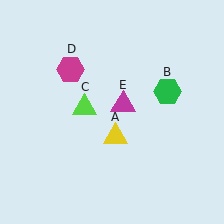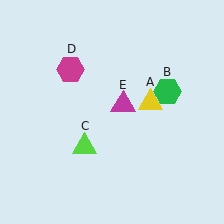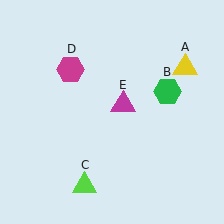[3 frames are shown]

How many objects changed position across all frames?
2 objects changed position: yellow triangle (object A), lime triangle (object C).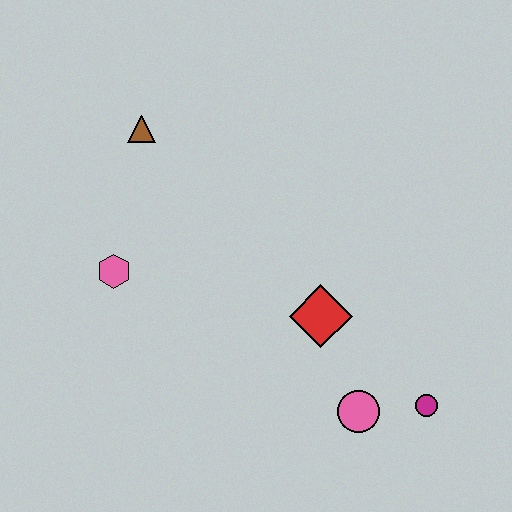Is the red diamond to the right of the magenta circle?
No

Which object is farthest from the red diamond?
The brown triangle is farthest from the red diamond.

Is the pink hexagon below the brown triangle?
Yes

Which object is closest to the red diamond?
The pink circle is closest to the red diamond.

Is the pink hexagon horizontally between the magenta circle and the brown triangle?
No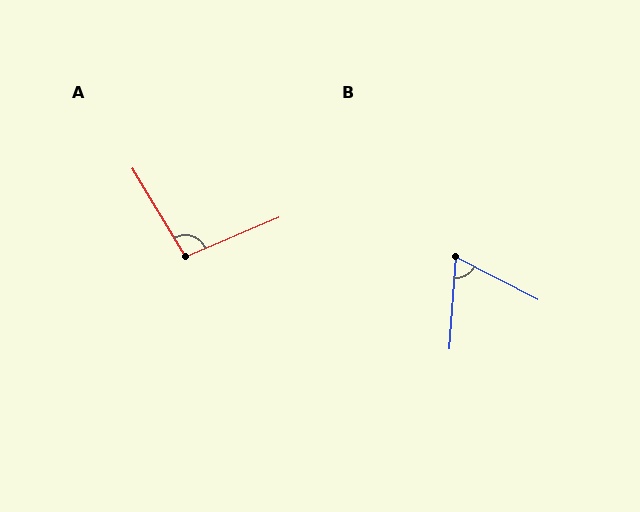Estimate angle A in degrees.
Approximately 98 degrees.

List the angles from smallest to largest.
B (66°), A (98°).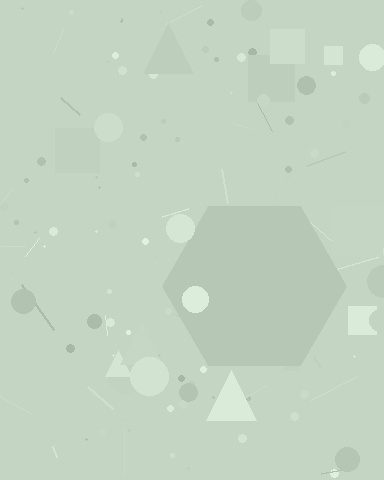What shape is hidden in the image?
A hexagon is hidden in the image.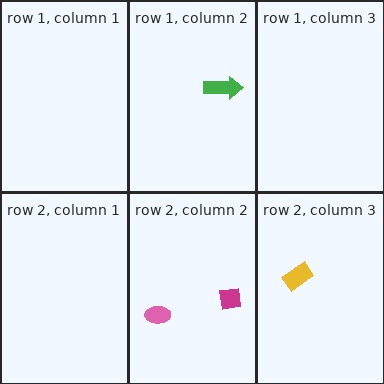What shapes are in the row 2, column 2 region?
The pink ellipse, the magenta square.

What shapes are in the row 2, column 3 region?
The yellow rectangle.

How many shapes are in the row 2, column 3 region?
1.